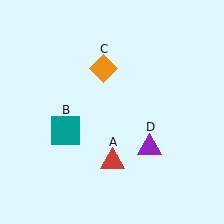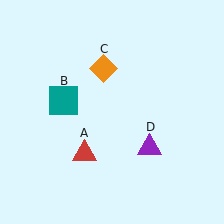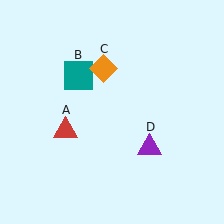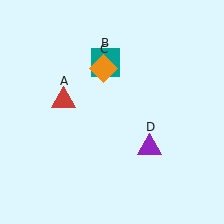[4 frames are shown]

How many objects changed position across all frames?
2 objects changed position: red triangle (object A), teal square (object B).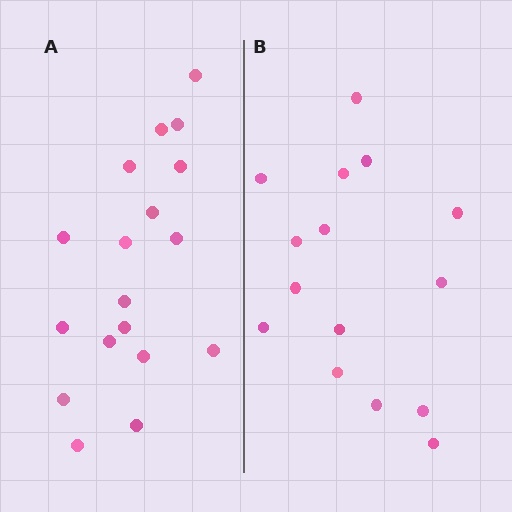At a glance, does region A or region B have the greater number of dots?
Region A (the left region) has more dots.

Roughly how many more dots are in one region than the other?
Region A has just a few more — roughly 2 or 3 more dots than region B.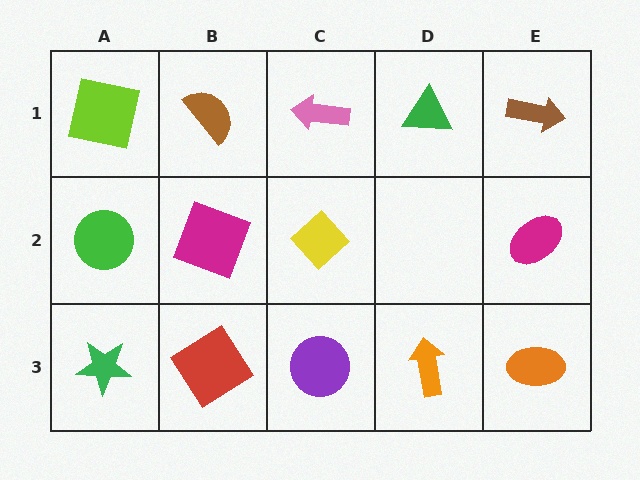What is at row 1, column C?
A pink arrow.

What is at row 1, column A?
A lime square.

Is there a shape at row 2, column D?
No, that cell is empty.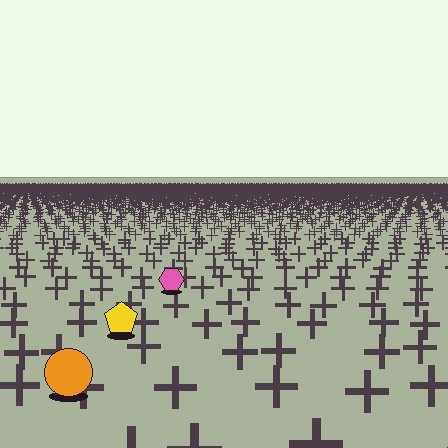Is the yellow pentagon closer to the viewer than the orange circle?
No. The orange circle is closer — you can tell from the texture gradient: the ground texture is coarser near it.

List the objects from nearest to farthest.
From nearest to farthest: the orange circle, the yellow pentagon, the pink hexagon.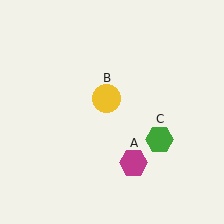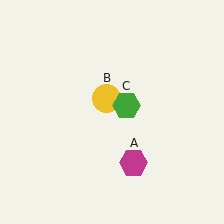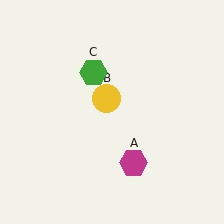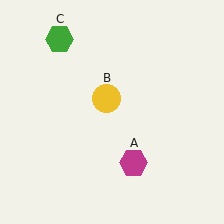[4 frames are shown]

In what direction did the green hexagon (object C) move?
The green hexagon (object C) moved up and to the left.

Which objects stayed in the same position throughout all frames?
Magenta hexagon (object A) and yellow circle (object B) remained stationary.